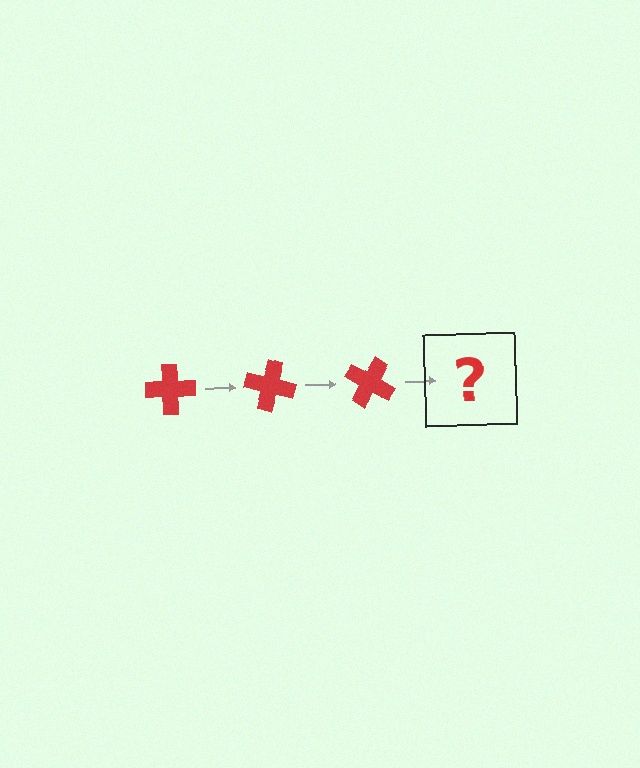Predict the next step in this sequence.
The next step is a red cross rotated 45 degrees.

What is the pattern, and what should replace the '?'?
The pattern is that the cross rotates 15 degrees each step. The '?' should be a red cross rotated 45 degrees.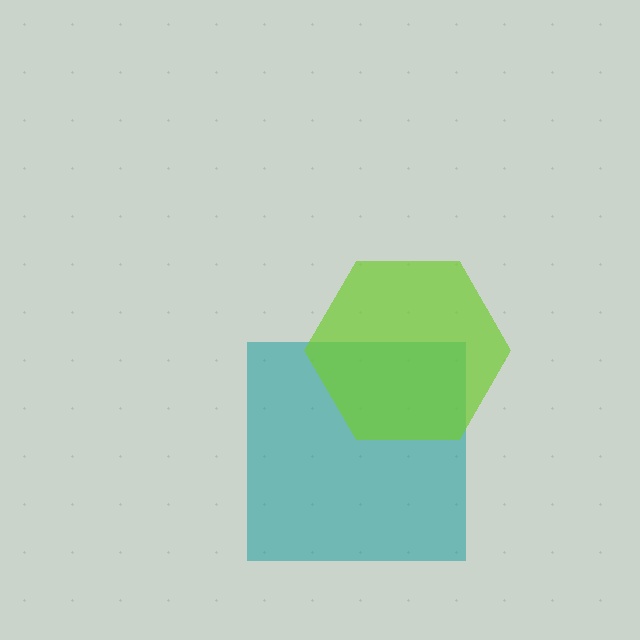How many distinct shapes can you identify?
There are 2 distinct shapes: a teal square, a lime hexagon.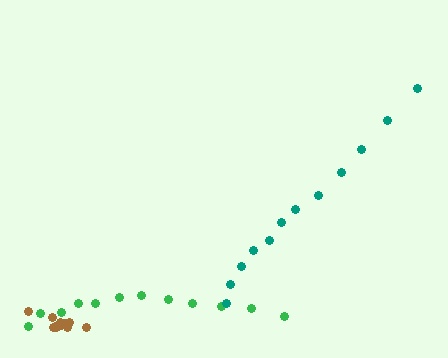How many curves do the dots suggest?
There are 3 distinct paths.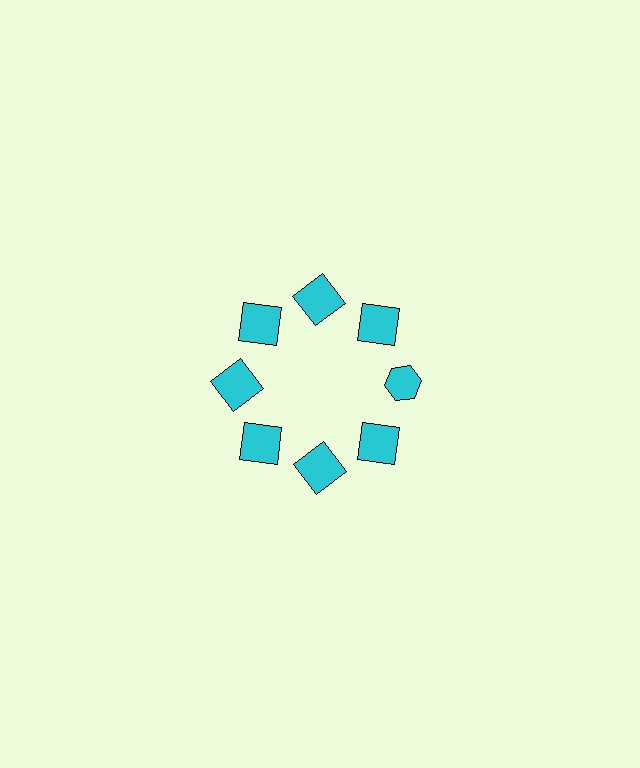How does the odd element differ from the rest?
It has a different shape: hexagon instead of square.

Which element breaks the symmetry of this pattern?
The cyan hexagon at roughly the 3 o'clock position breaks the symmetry. All other shapes are cyan squares.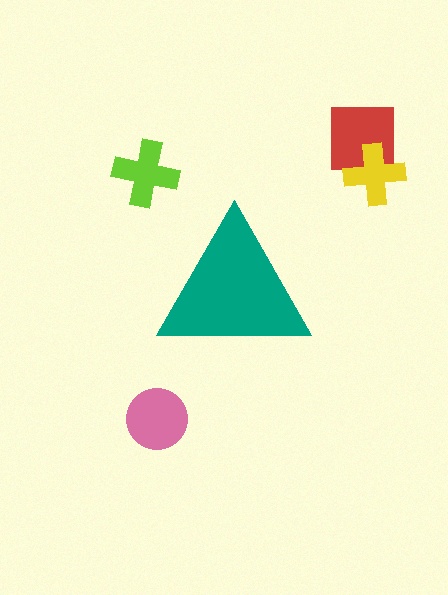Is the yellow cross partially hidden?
No, the yellow cross is fully visible.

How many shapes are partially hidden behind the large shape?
0 shapes are partially hidden.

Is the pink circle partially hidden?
No, the pink circle is fully visible.